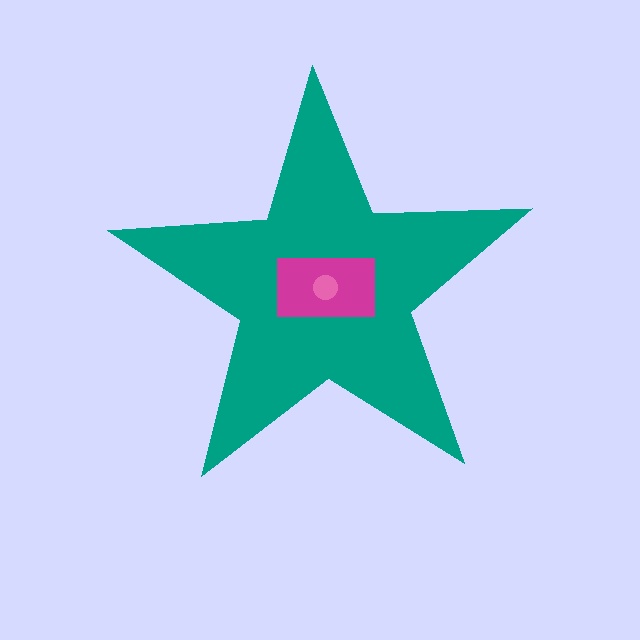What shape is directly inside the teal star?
The magenta rectangle.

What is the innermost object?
The pink circle.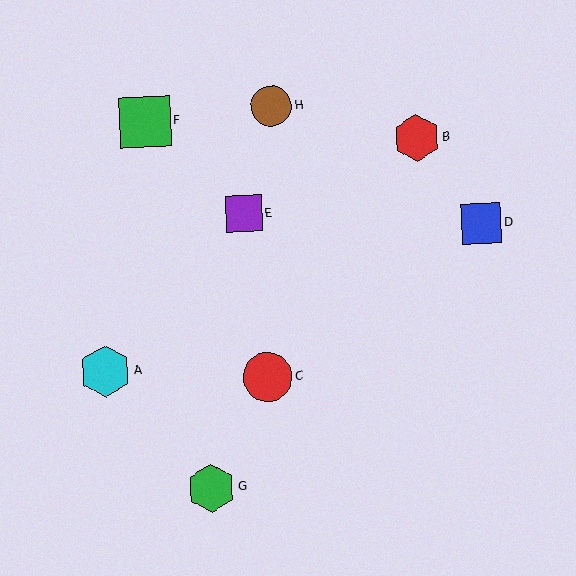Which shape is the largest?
The cyan hexagon (labeled A) is the largest.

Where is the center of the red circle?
The center of the red circle is at (268, 377).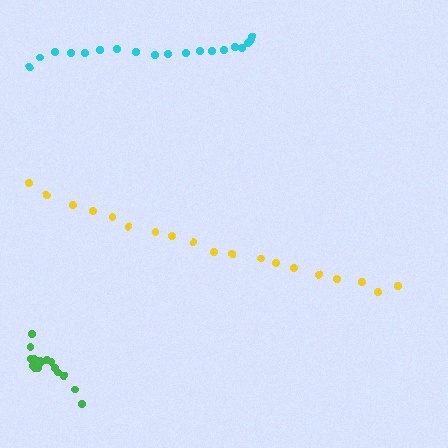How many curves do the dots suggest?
There are 3 distinct paths.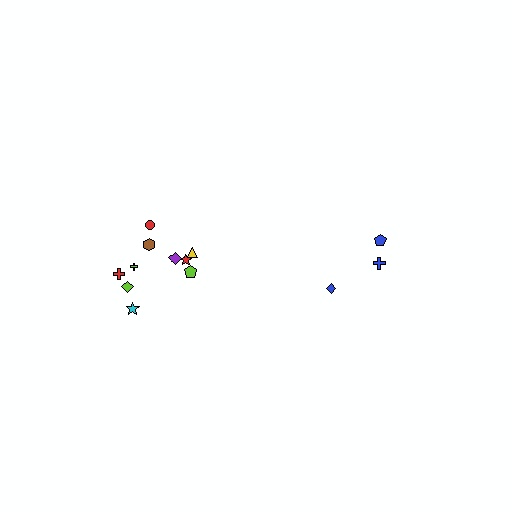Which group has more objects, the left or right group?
The left group.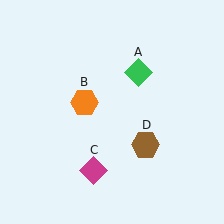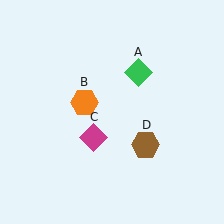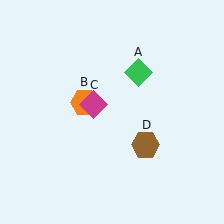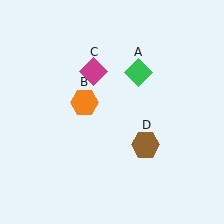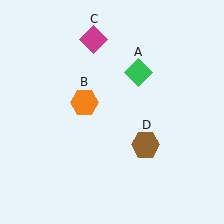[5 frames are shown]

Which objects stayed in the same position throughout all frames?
Green diamond (object A) and orange hexagon (object B) and brown hexagon (object D) remained stationary.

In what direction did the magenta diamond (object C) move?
The magenta diamond (object C) moved up.